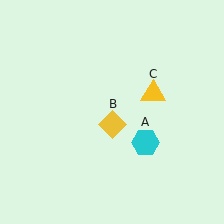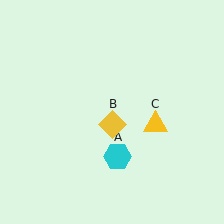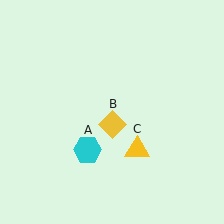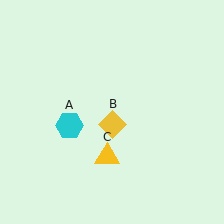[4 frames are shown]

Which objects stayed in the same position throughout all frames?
Yellow diamond (object B) remained stationary.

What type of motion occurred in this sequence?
The cyan hexagon (object A), yellow triangle (object C) rotated clockwise around the center of the scene.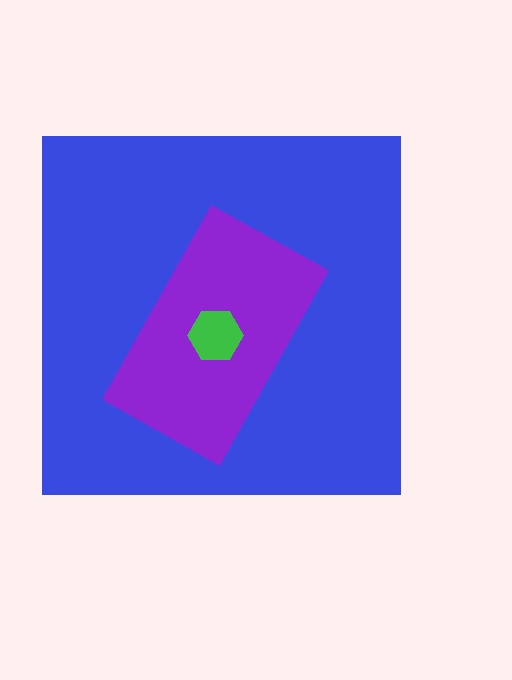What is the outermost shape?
The blue square.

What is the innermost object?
The green hexagon.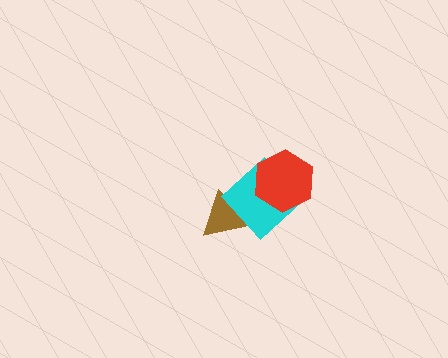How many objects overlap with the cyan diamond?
2 objects overlap with the cyan diamond.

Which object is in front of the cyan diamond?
The red hexagon is in front of the cyan diamond.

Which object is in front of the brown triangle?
The cyan diamond is in front of the brown triangle.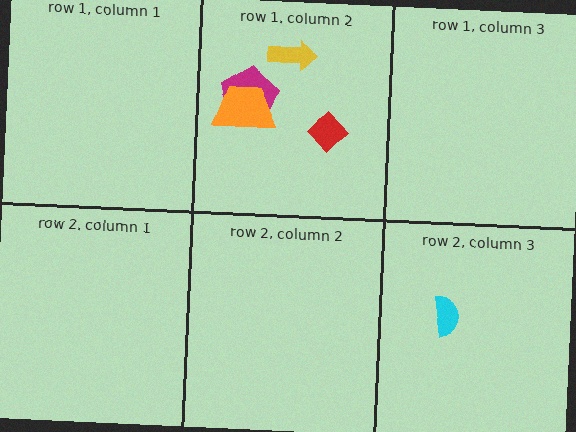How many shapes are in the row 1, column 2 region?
4.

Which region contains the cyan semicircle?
The row 2, column 3 region.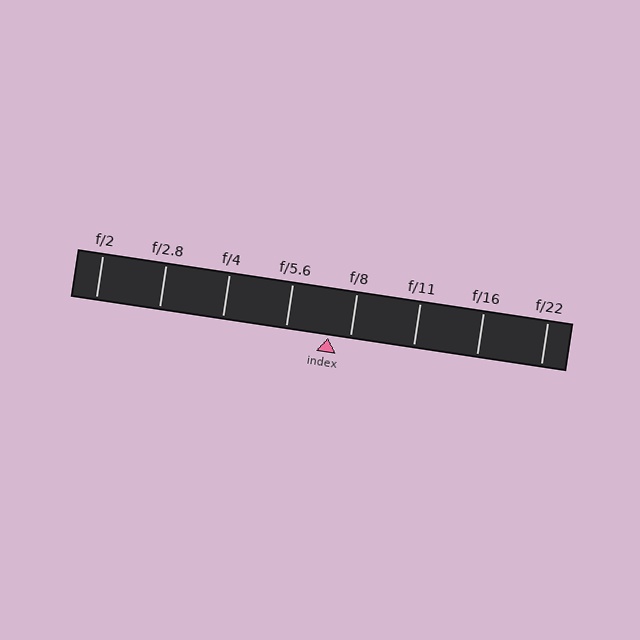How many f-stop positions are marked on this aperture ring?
There are 8 f-stop positions marked.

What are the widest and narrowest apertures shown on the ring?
The widest aperture shown is f/2 and the narrowest is f/22.